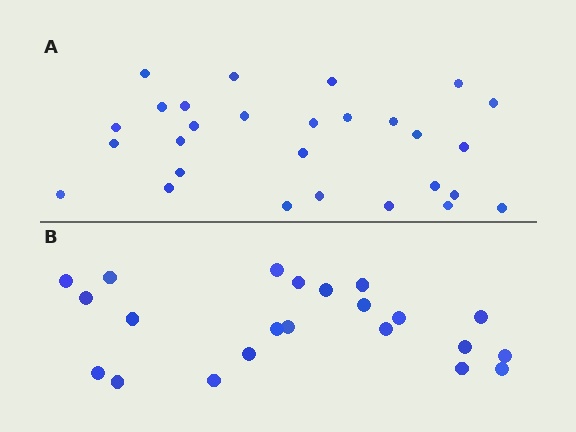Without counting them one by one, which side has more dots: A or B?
Region A (the top region) has more dots.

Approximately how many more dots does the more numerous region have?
Region A has about 6 more dots than region B.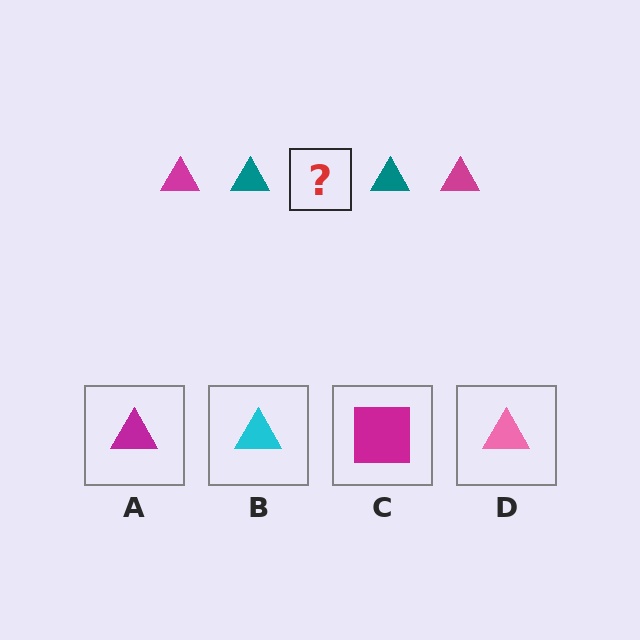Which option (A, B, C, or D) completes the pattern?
A.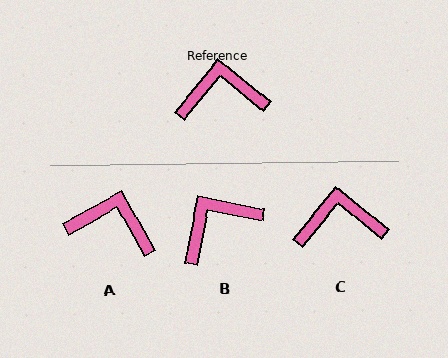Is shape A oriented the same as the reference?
No, it is off by about 22 degrees.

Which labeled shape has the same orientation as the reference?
C.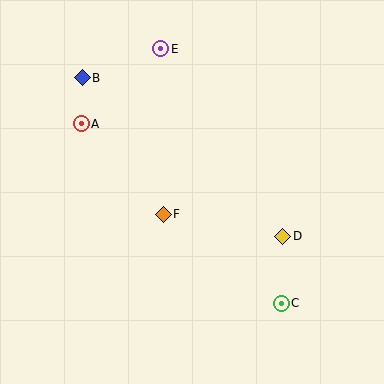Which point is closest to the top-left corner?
Point B is closest to the top-left corner.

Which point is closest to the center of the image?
Point F at (163, 214) is closest to the center.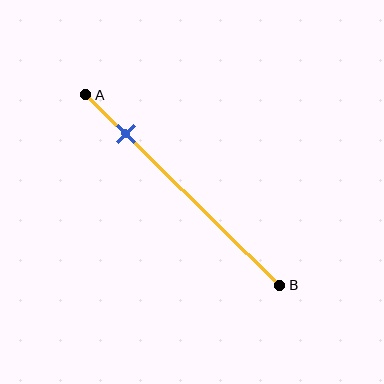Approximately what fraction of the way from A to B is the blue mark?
The blue mark is approximately 20% of the way from A to B.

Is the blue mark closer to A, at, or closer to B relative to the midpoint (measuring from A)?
The blue mark is closer to point A than the midpoint of segment AB.